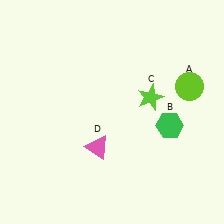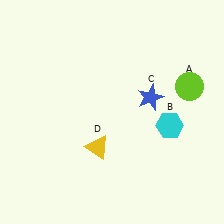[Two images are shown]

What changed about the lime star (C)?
In Image 1, C is lime. In Image 2, it changed to blue.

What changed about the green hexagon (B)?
In Image 1, B is green. In Image 2, it changed to cyan.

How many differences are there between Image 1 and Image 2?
There are 3 differences between the two images.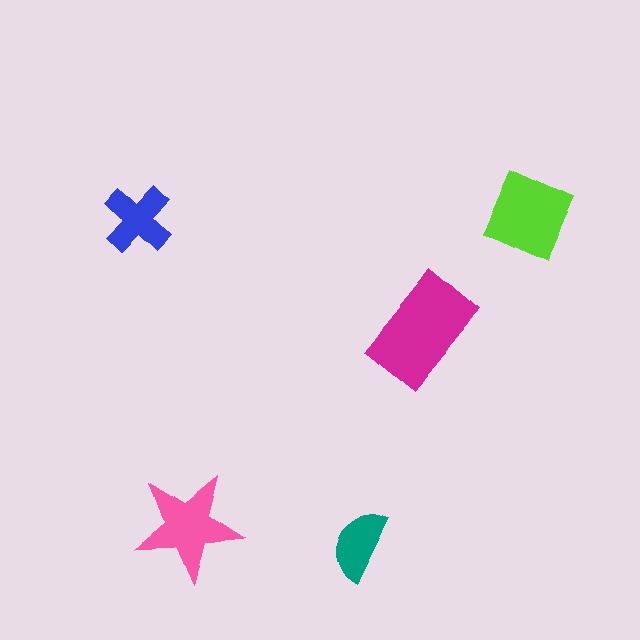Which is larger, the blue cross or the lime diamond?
The lime diamond.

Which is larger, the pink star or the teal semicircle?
The pink star.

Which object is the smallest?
The teal semicircle.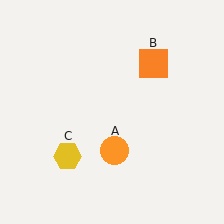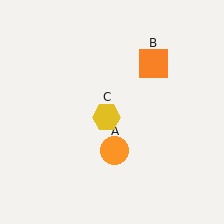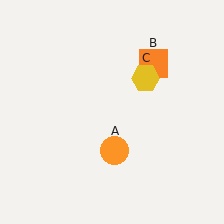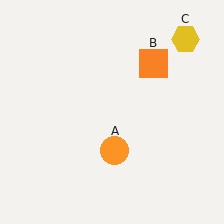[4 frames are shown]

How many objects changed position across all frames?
1 object changed position: yellow hexagon (object C).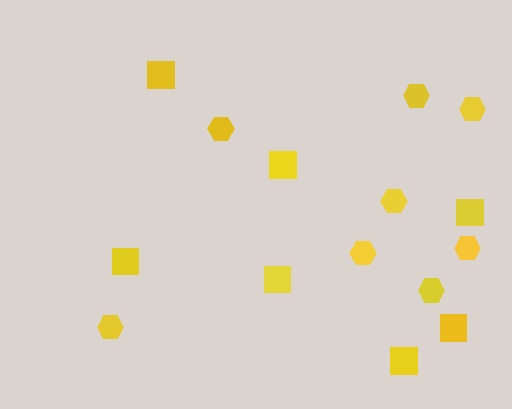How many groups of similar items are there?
There are 2 groups: one group of hexagons (8) and one group of squares (7).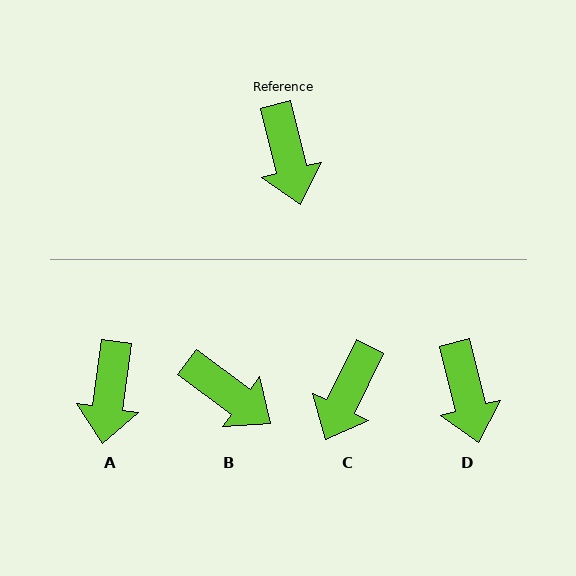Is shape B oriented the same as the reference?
No, it is off by about 40 degrees.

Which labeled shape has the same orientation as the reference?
D.